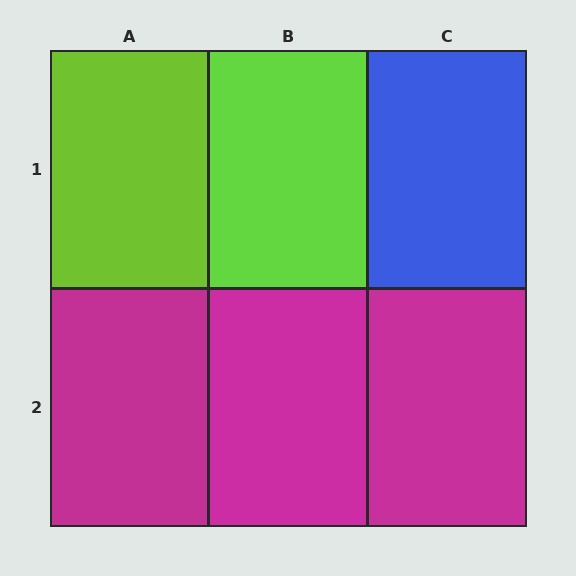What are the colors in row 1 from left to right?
Lime, lime, blue.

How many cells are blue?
1 cell is blue.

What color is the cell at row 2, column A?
Magenta.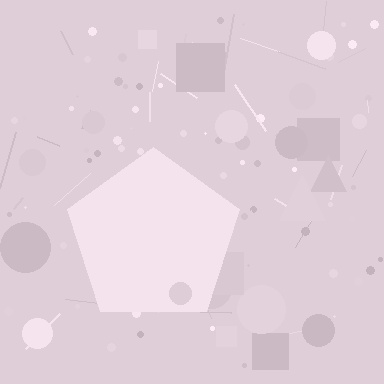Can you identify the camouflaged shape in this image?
The camouflaged shape is a pentagon.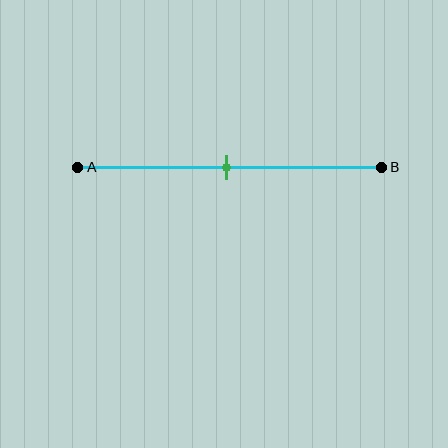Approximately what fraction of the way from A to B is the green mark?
The green mark is approximately 50% of the way from A to B.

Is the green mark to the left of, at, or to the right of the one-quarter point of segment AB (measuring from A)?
The green mark is to the right of the one-quarter point of segment AB.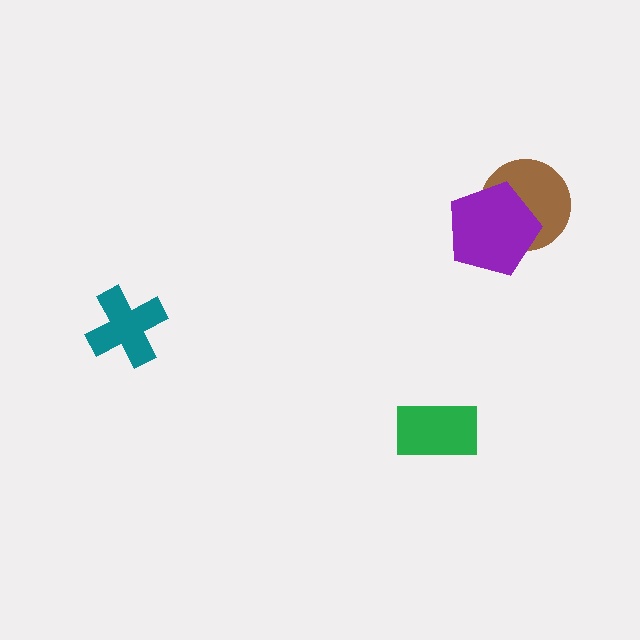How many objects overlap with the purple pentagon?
1 object overlaps with the purple pentagon.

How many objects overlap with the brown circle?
1 object overlaps with the brown circle.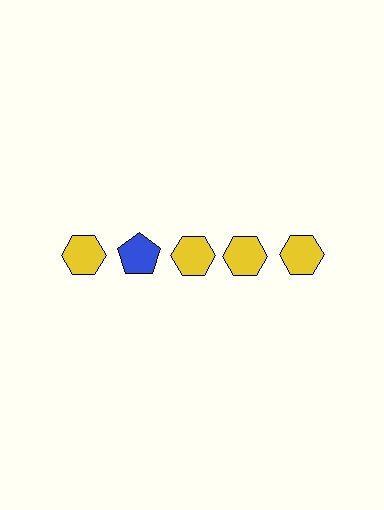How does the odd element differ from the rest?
It differs in both color (blue instead of yellow) and shape (pentagon instead of hexagon).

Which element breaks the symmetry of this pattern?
The blue pentagon in the top row, second from left column breaks the symmetry. All other shapes are yellow hexagons.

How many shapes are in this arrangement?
There are 5 shapes arranged in a grid pattern.